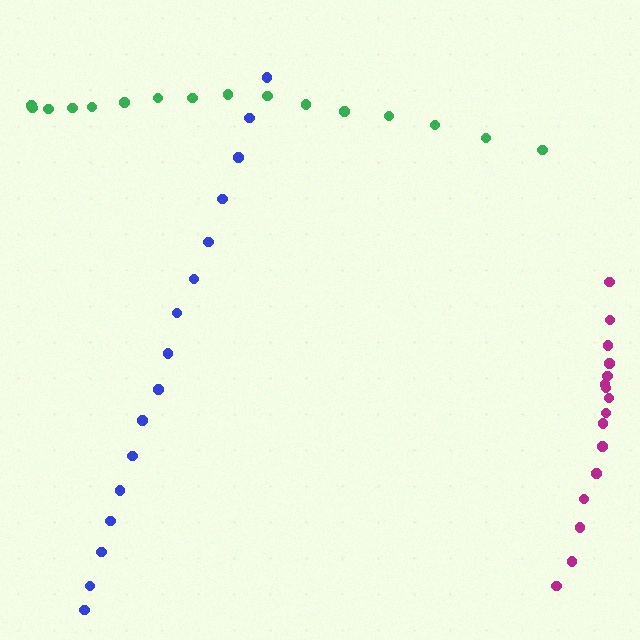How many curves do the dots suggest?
There are 3 distinct paths.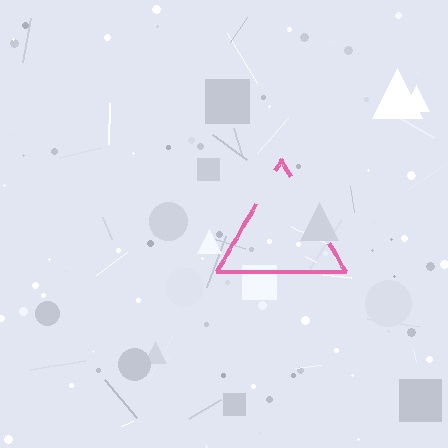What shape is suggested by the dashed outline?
The dashed outline suggests a triangle.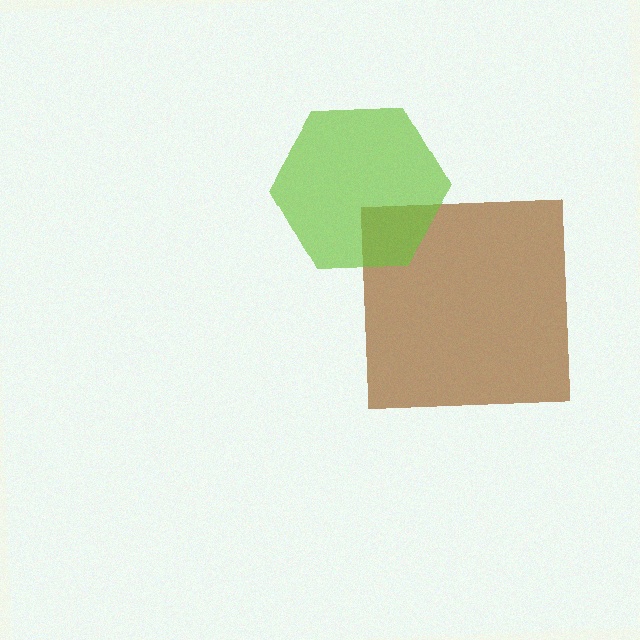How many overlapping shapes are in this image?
There are 2 overlapping shapes in the image.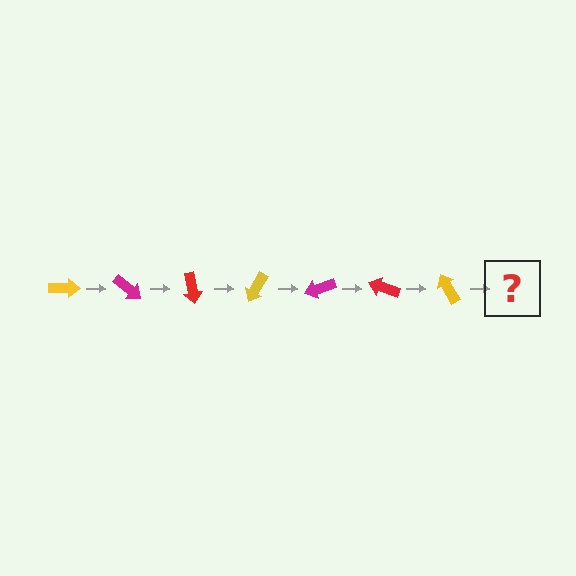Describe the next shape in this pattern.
It should be a magenta arrow, rotated 280 degrees from the start.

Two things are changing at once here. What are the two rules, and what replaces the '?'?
The two rules are that it rotates 40 degrees each step and the color cycles through yellow, magenta, and red. The '?' should be a magenta arrow, rotated 280 degrees from the start.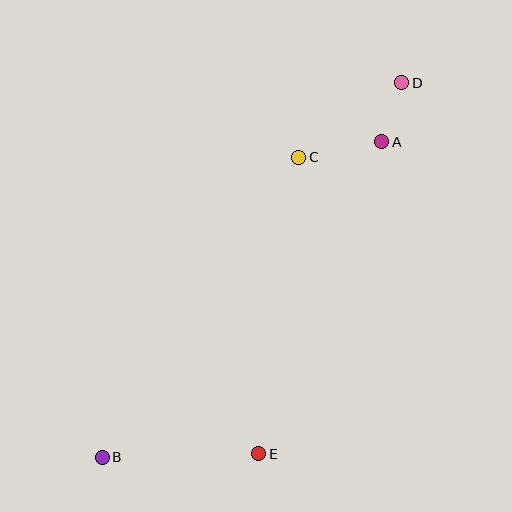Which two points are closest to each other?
Points A and D are closest to each other.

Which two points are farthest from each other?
Points B and D are farthest from each other.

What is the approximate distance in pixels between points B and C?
The distance between B and C is approximately 359 pixels.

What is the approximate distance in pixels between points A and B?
The distance between A and B is approximately 422 pixels.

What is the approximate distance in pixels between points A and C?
The distance between A and C is approximately 84 pixels.